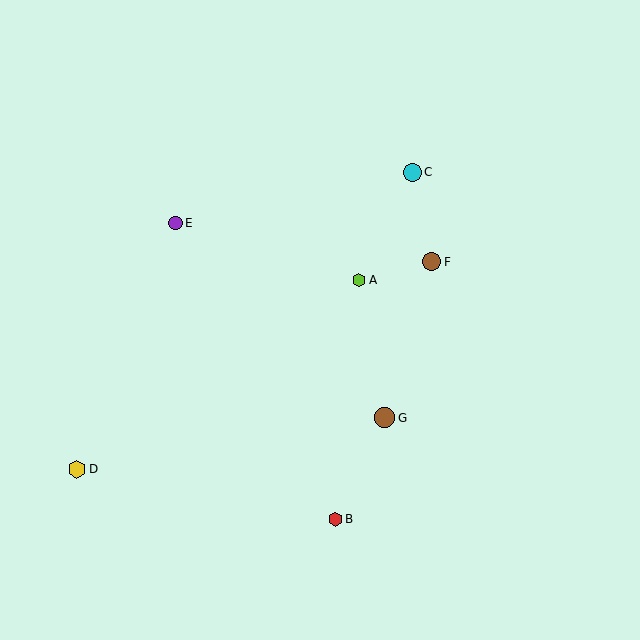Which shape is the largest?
The brown circle (labeled G) is the largest.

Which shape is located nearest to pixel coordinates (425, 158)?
The cyan circle (labeled C) at (412, 172) is nearest to that location.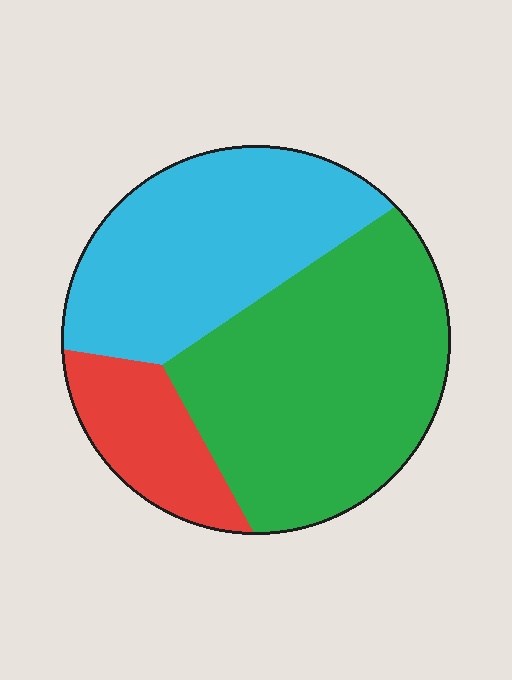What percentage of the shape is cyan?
Cyan takes up between a quarter and a half of the shape.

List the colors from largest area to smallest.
From largest to smallest: green, cyan, red.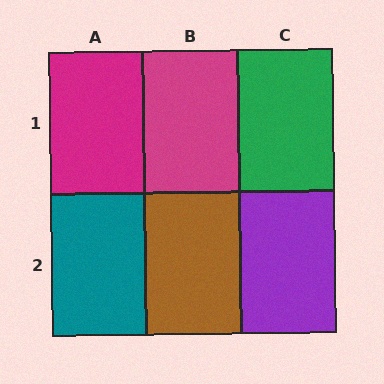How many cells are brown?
1 cell is brown.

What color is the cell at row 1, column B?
Magenta.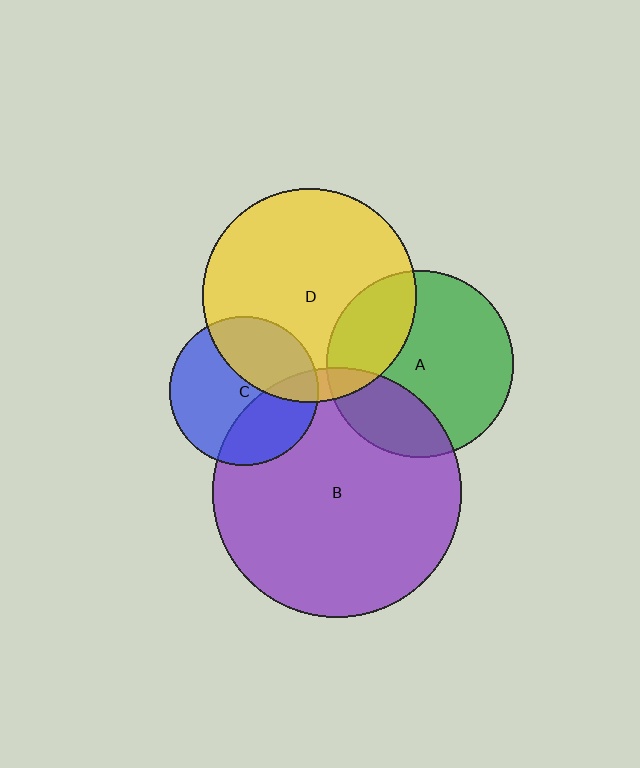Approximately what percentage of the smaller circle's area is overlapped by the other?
Approximately 25%.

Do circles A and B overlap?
Yes.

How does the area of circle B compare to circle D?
Approximately 1.4 times.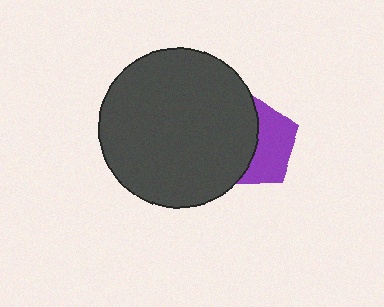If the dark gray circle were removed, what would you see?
You would see the complete purple pentagon.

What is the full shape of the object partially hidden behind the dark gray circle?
The partially hidden object is a purple pentagon.